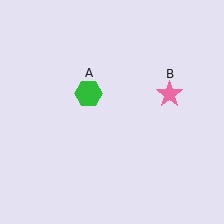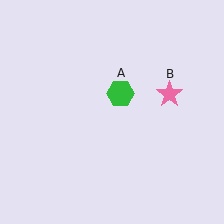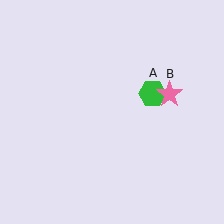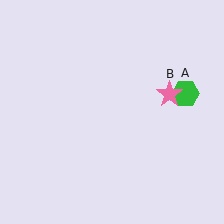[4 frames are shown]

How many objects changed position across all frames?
1 object changed position: green hexagon (object A).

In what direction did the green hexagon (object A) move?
The green hexagon (object A) moved right.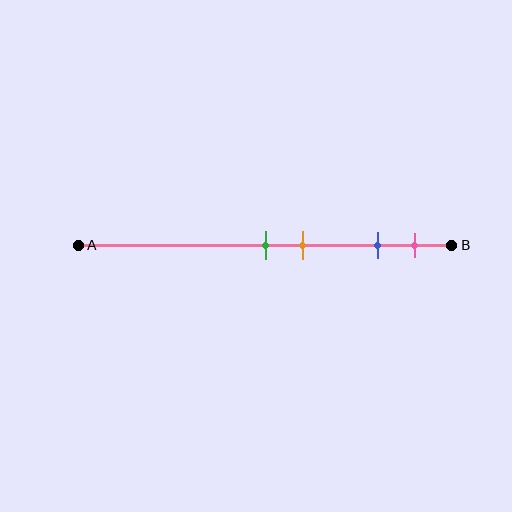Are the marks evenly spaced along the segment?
No, the marks are not evenly spaced.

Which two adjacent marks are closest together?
The green and orange marks are the closest adjacent pair.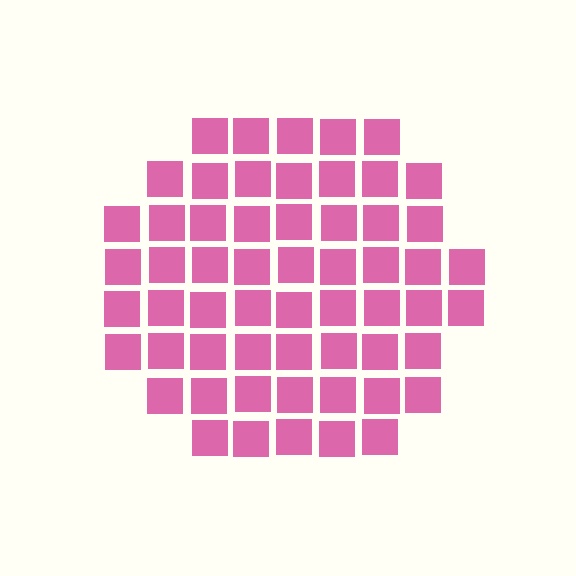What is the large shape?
The large shape is a hexagon.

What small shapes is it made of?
It is made of small squares.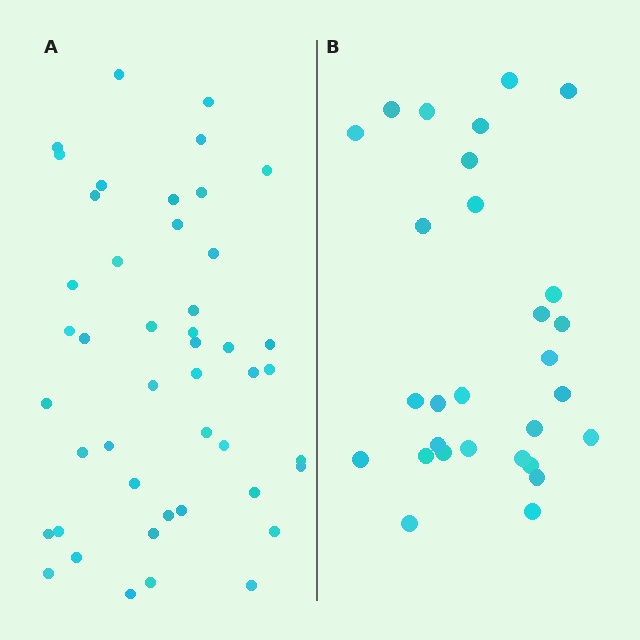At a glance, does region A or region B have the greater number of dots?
Region A (the left region) has more dots.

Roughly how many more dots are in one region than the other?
Region A has approximately 15 more dots than region B.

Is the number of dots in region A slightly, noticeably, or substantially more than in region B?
Region A has substantially more. The ratio is roughly 1.6 to 1.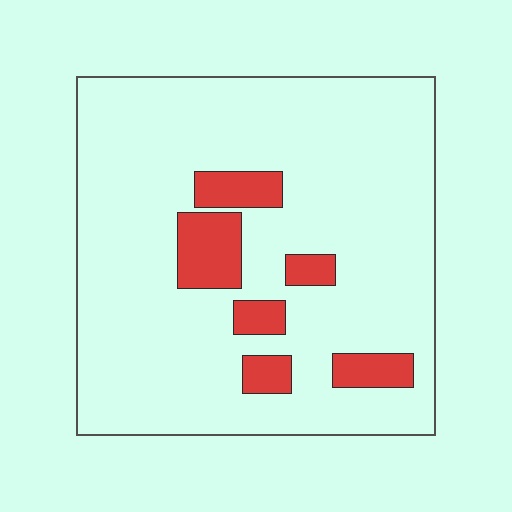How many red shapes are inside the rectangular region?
6.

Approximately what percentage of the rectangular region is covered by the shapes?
Approximately 15%.